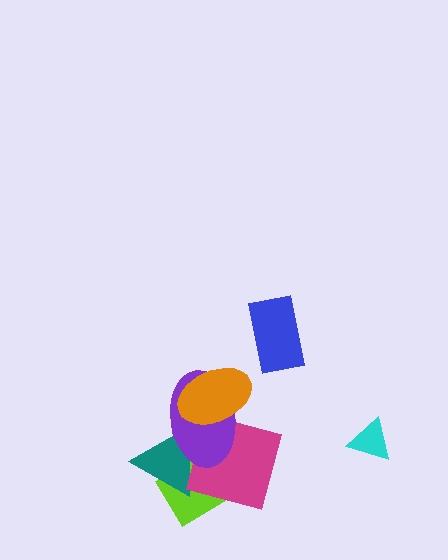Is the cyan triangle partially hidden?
No, no other shape covers it.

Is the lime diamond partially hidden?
Yes, it is partially covered by another shape.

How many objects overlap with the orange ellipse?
2 objects overlap with the orange ellipse.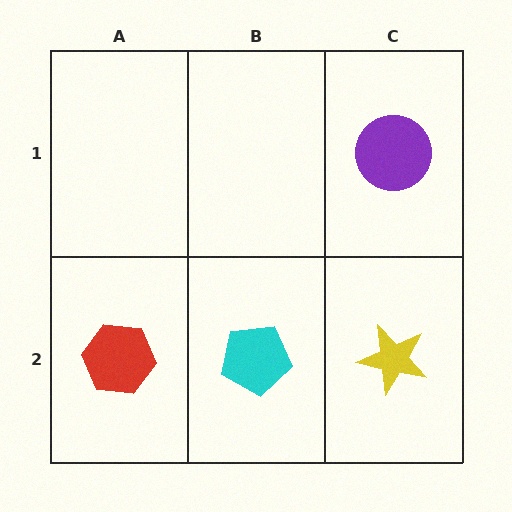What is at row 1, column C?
A purple circle.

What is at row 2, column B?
A cyan pentagon.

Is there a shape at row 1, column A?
No, that cell is empty.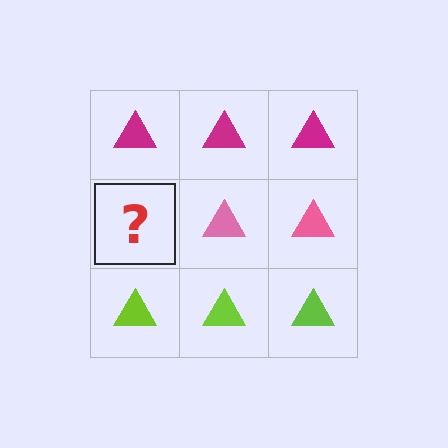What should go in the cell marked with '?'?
The missing cell should contain a pink triangle.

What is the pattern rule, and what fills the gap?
The rule is that each row has a consistent color. The gap should be filled with a pink triangle.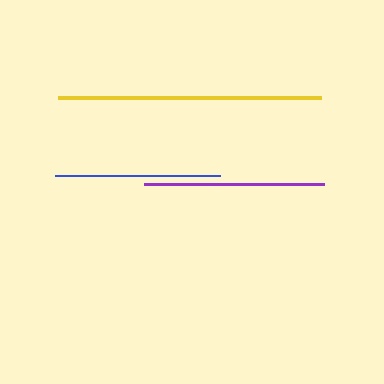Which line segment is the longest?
The yellow line is the longest at approximately 263 pixels.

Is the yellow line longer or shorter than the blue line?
The yellow line is longer than the blue line.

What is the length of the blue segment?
The blue segment is approximately 166 pixels long.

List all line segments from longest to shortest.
From longest to shortest: yellow, purple, blue.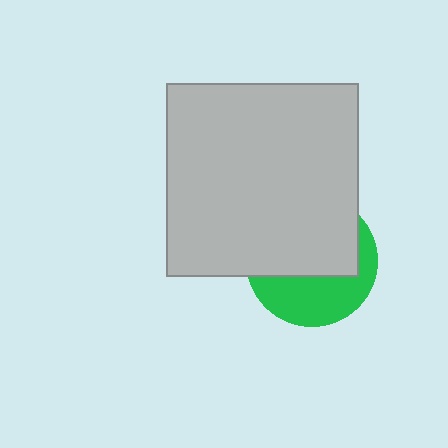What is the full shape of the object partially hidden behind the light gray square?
The partially hidden object is a green circle.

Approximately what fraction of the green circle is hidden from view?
Roughly 59% of the green circle is hidden behind the light gray square.